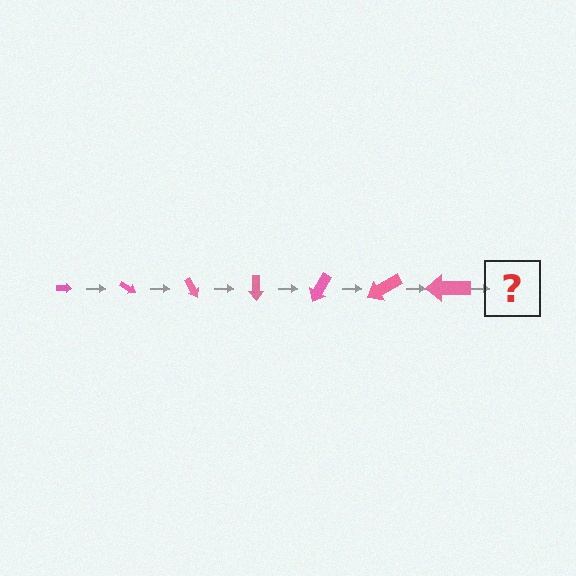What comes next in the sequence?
The next element should be an arrow, larger than the previous one and rotated 210 degrees from the start.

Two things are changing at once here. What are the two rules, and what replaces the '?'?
The two rules are that the arrow grows larger each step and it rotates 30 degrees each step. The '?' should be an arrow, larger than the previous one and rotated 210 degrees from the start.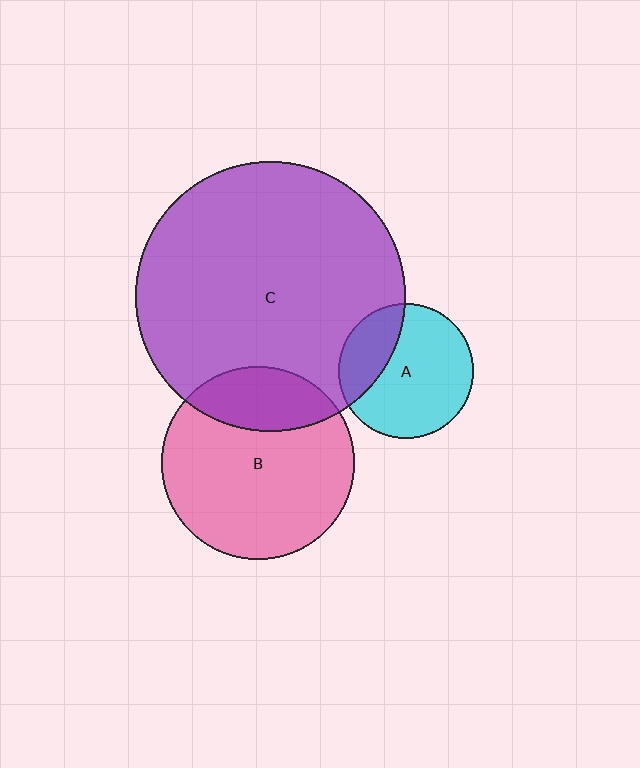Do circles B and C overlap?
Yes.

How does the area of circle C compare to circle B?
Approximately 2.0 times.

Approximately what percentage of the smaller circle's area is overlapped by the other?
Approximately 25%.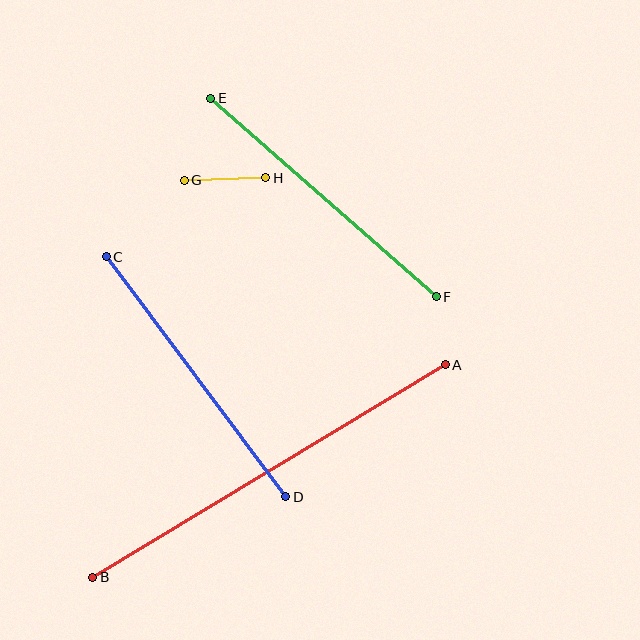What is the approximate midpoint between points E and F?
The midpoint is at approximately (324, 198) pixels.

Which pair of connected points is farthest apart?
Points A and B are farthest apart.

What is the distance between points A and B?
The distance is approximately 412 pixels.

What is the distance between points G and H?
The distance is approximately 82 pixels.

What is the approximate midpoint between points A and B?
The midpoint is at approximately (269, 471) pixels.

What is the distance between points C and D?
The distance is approximately 299 pixels.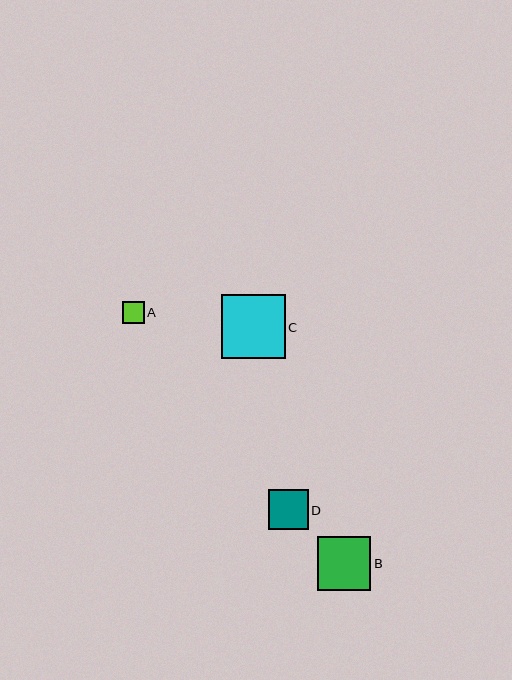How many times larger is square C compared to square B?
Square C is approximately 1.2 times the size of square B.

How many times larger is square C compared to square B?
Square C is approximately 1.2 times the size of square B.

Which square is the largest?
Square C is the largest with a size of approximately 64 pixels.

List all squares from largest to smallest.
From largest to smallest: C, B, D, A.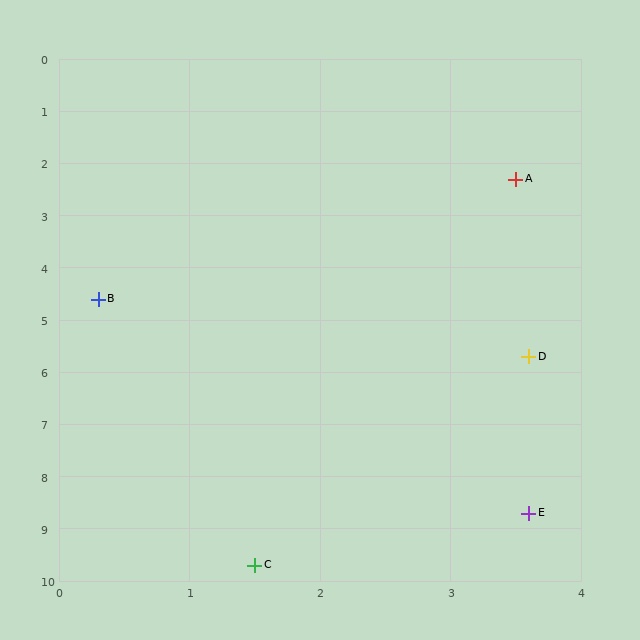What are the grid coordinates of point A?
Point A is at approximately (3.5, 2.3).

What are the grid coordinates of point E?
Point E is at approximately (3.6, 8.7).